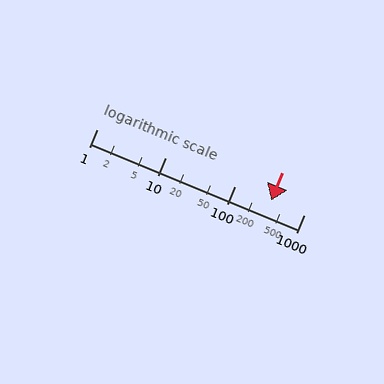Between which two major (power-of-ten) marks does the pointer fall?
The pointer is between 100 and 1000.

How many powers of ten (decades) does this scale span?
The scale spans 3 decades, from 1 to 1000.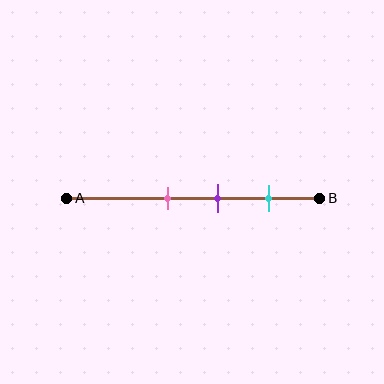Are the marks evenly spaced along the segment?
Yes, the marks are approximately evenly spaced.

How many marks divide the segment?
There are 3 marks dividing the segment.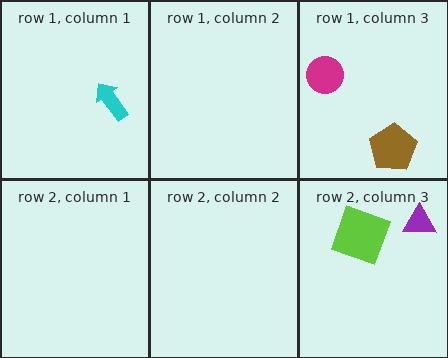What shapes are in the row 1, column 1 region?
The cyan arrow.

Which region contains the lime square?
The row 2, column 3 region.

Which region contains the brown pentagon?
The row 1, column 3 region.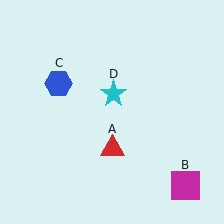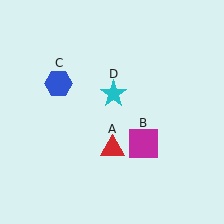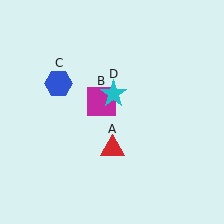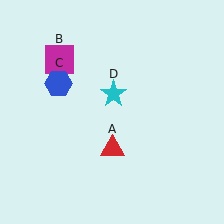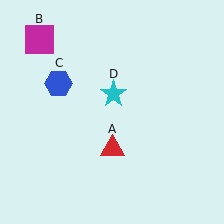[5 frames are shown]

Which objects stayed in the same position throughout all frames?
Red triangle (object A) and blue hexagon (object C) and cyan star (object D) remained stationary.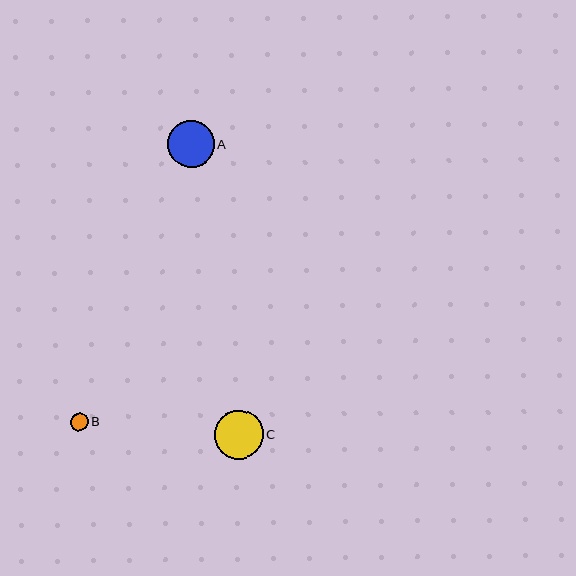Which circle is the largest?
Circle C is the largest with a size of approximately 49 pixels.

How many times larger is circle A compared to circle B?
Circle A is approximately 2.7 times the size of circle B.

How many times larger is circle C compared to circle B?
Circle C is approximately 2.8 times the size of circle B.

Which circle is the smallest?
Circle B is the smallest with a size of approximately 18 pixels.